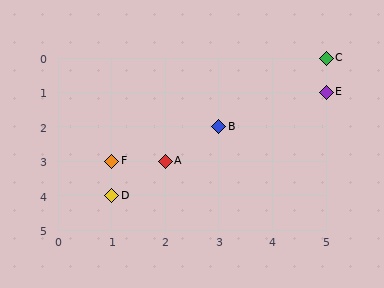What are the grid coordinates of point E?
Point E is at grid coordinates (5, 1).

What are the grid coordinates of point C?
Point C is at grid coordinates (5, 0).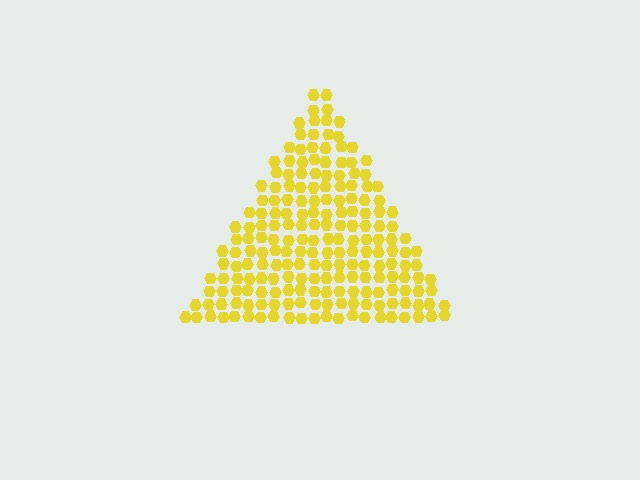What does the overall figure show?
The overall figure shows a triangle.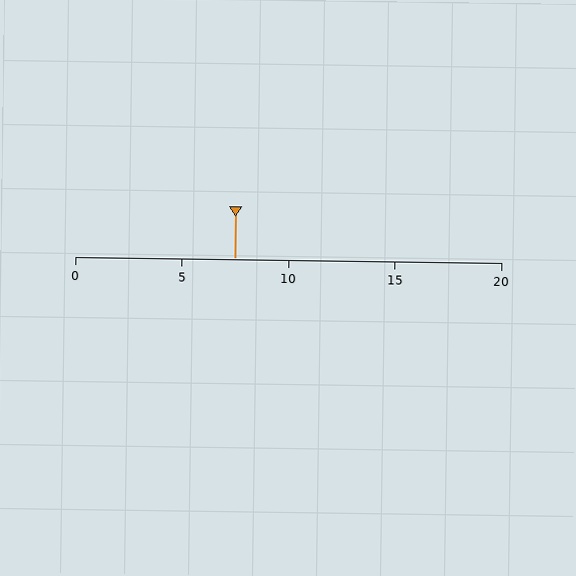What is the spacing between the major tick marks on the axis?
The major ticks are spaced 5 apart.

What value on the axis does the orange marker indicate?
The marker indicates approximately 7.5.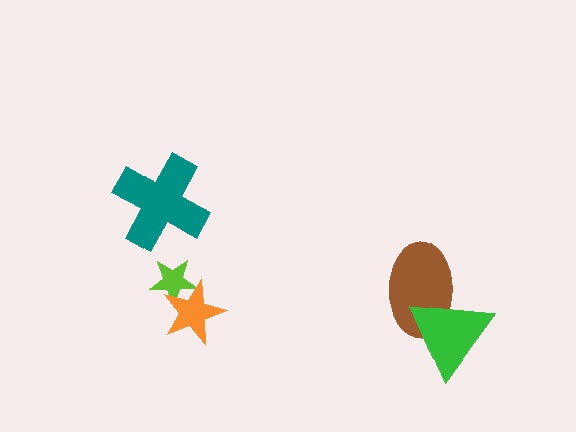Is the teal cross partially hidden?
No, no other shape covers it.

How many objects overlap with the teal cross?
0 objects overlap with the teal cross.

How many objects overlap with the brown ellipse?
1 object overlaps with the brown ellipse.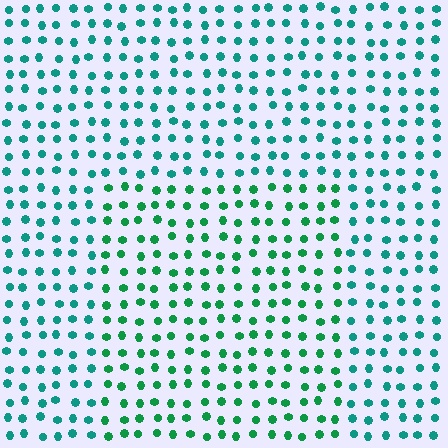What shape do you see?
I see a rectangle.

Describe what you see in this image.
The image is filled with small teal elements in a uniform arrangement. A rectangle-shaped region is visible where the elements are tinted to a slightly different hue, forming a subtle color boundary.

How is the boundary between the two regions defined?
The boundary is defined purely by a slight shift in hue (about 29 degrees). Spacing, size, and orientation are identical on both sides.